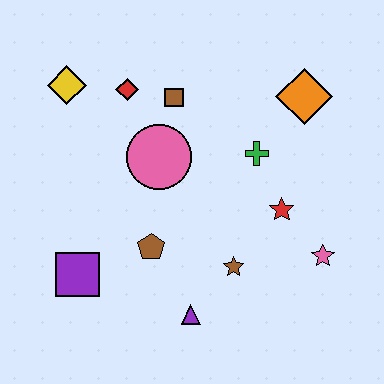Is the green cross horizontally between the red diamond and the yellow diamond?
No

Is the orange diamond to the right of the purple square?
Yes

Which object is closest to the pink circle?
The brown square is closest to the pink circle.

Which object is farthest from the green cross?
The purple square is farthest from the green cross.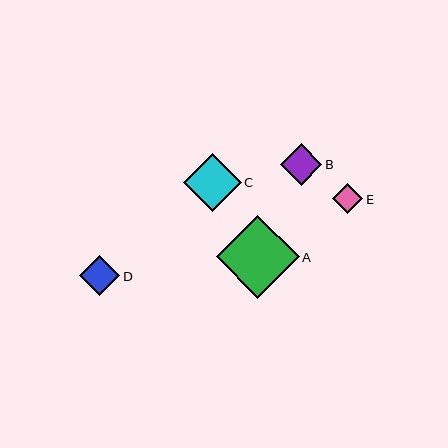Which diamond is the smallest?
Diamond E is the smallest with a size of approximately 30 pixels.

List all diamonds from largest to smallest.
From largest to smallest: A, C, B, D, E.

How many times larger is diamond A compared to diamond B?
Diamond A is approximately 2.0 times the size of diamond B.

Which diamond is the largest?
Diamond A is the largest with a size of approximately 83 pixels.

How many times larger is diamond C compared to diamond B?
Diamond C is approximately 1.4 times the size of diamond B.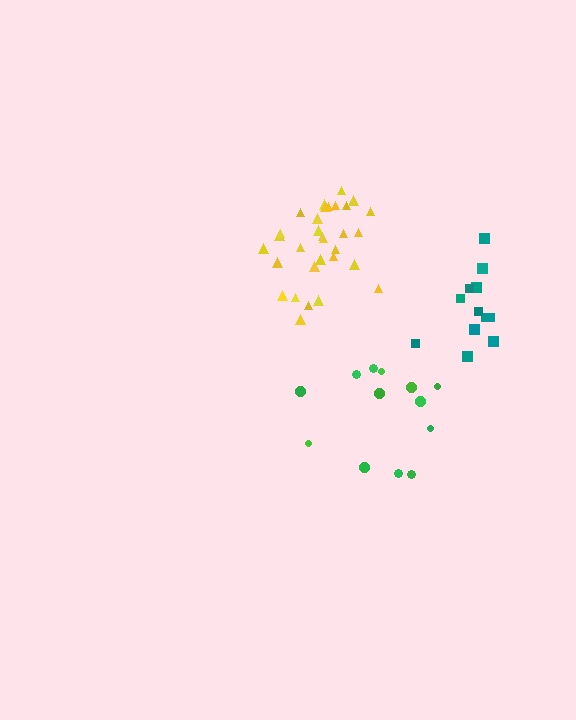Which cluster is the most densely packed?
Yellow.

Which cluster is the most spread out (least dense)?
Green.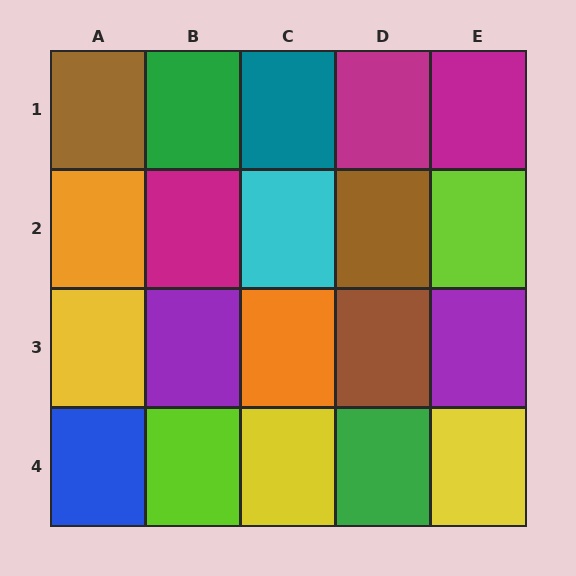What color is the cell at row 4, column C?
Yellow.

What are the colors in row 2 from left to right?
Orange, magenta, cyan, brown, lime.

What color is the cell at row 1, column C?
Teal.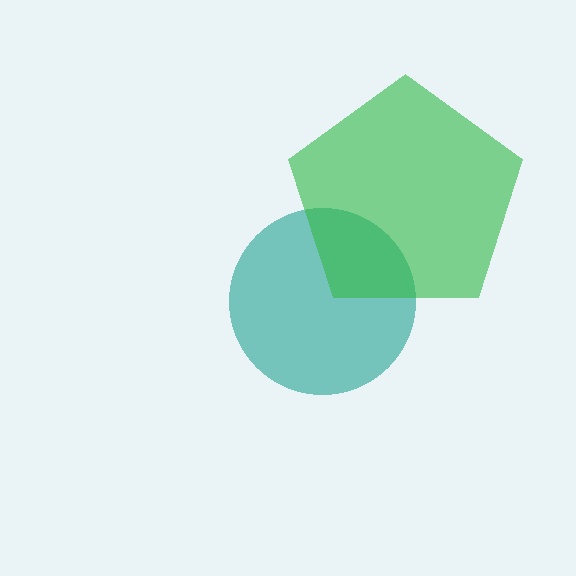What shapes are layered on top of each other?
The layered shapes are: a teal circle, a green pentagon.